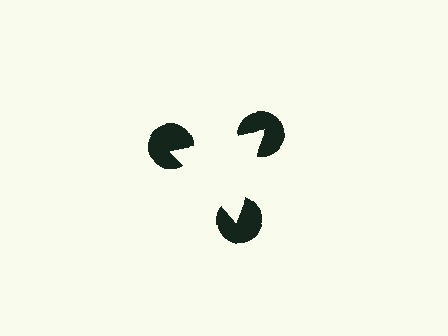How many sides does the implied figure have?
3 sides.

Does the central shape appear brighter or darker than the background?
It typically appears slightly brighter than the background, even though no actual brightness change is drawn.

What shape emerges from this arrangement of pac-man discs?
An illusory triangle — its edges are inferred from the aligned wedge cuts in the pac-man discs, not physically drawn.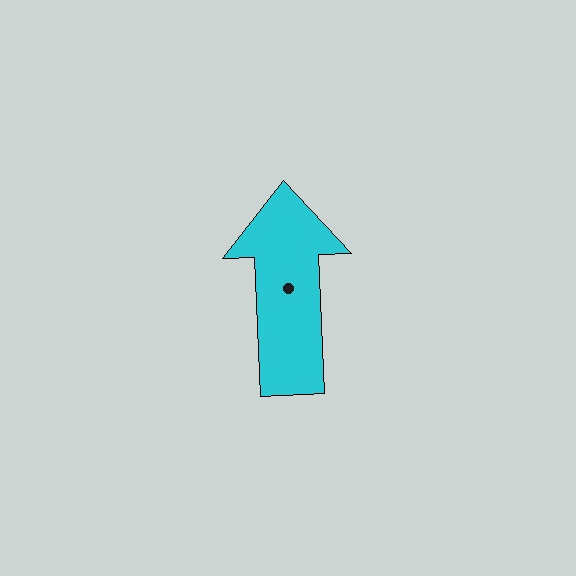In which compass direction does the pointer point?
North.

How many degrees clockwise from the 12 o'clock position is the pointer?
Approximately 358 degrees.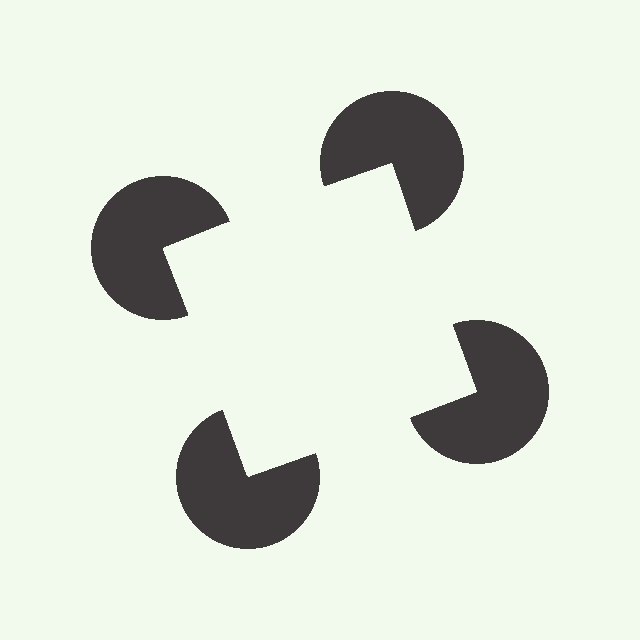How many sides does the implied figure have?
4 sides.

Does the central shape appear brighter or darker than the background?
It typically appears slightly brighter than the background, even though no actual brightness change is drawn.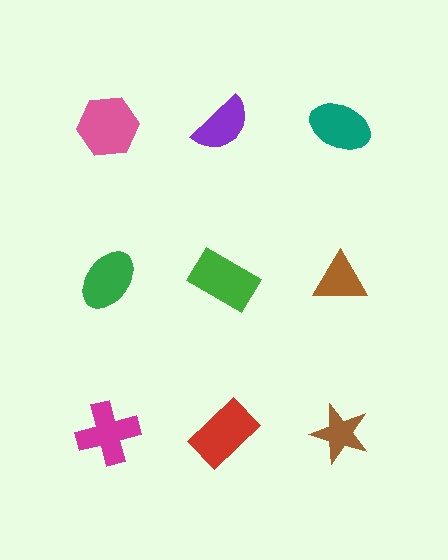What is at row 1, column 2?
A purple semicircle.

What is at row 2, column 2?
A green rectangle.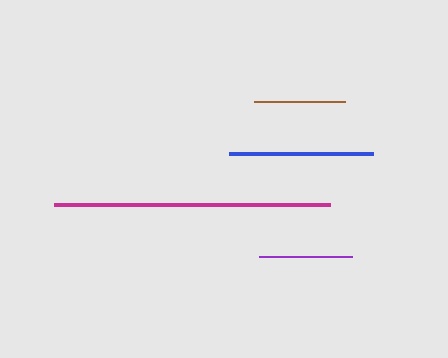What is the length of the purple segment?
The purple segment is approximately 93 pixels long.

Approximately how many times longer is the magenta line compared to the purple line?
The magenta line is approximately 3.0 times the length of the purple line.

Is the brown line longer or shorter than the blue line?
The blue line is longer than the brown line.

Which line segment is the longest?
The magenta line is the longest at approximately 276 pixels.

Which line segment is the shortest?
The brown line is the shortest at approximately 91 pixels.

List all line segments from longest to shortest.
From longest to shortest: magenta, blue, purple, brown.